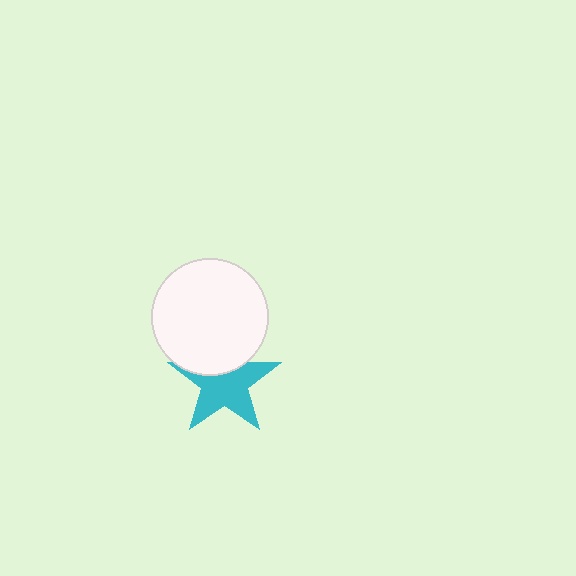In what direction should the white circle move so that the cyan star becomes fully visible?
The white circle should move up. That is the shortest direction to clear the overlap and leave the cyan star fully visible.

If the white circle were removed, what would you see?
You would see the complete cyan star.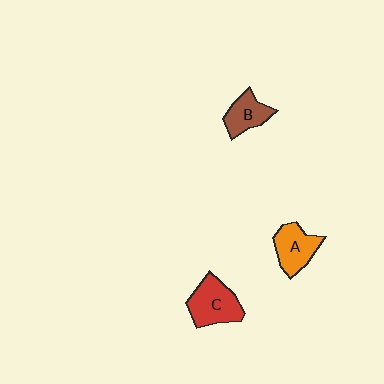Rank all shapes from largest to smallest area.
From largest to smallest: C (red), A (orange), B (brown).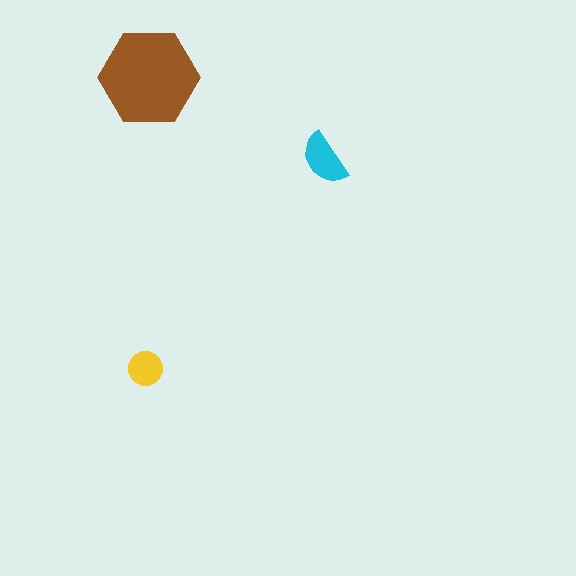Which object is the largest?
The brown hexagon.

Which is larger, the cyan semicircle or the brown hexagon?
The brown hexagon.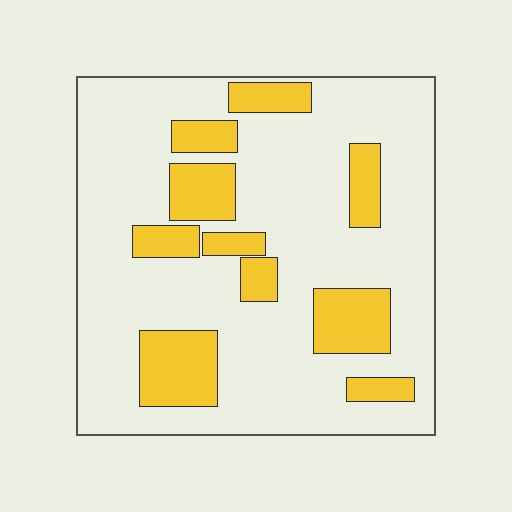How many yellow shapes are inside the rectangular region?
10.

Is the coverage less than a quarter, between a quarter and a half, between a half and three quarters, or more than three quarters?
Less than a quarter.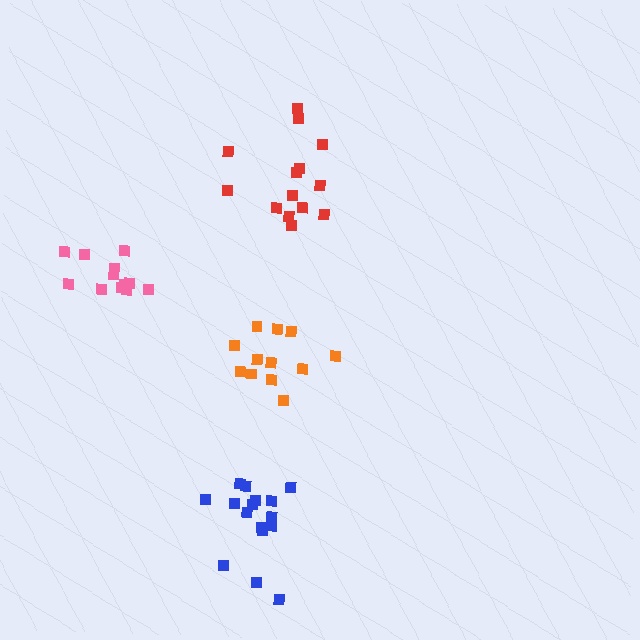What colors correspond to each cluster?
The clusters are colored: red, pink, orange, blue.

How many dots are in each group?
Group 1: 14 dots, Group 2: 12 dots, Group 3: 12 dots, Group 4: 16 dots (54 total).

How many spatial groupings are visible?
There are 4 spatial groupings.